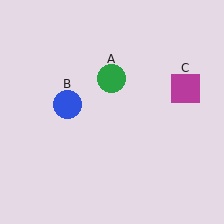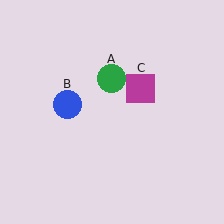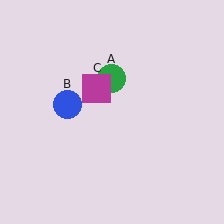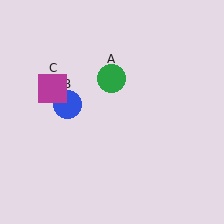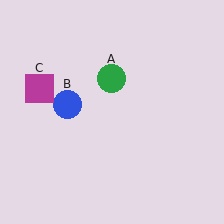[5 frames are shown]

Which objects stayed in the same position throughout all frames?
Green circle (object A) and blue circle (object B) remained stationary.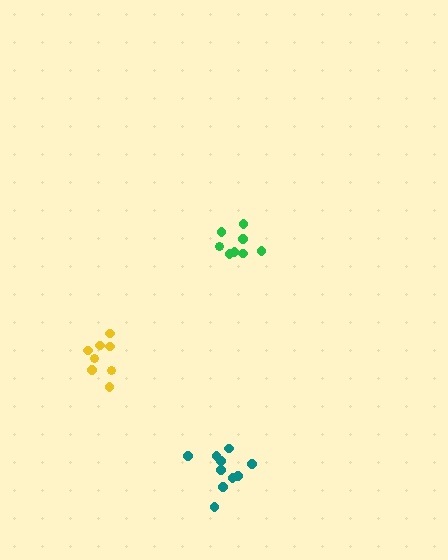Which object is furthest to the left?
The yellow cluster is leftmost.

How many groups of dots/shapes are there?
There are 3 groups.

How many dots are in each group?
Group 1: 9 dots, Group 2: 10 dots, Group 3: 8 dots (27 total).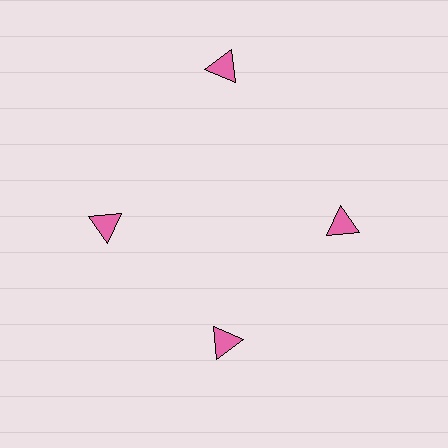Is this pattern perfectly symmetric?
No. The 4 pink triangles are arranged in a ring, but one element near the 12 o'clock position is pushed outward from the center, breaking the 4-fold rotational symmetry.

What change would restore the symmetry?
The symmetry would be restored by moving it inward, back onto the ring so that all 4 triangles sit at equal angles and equal distance from the center.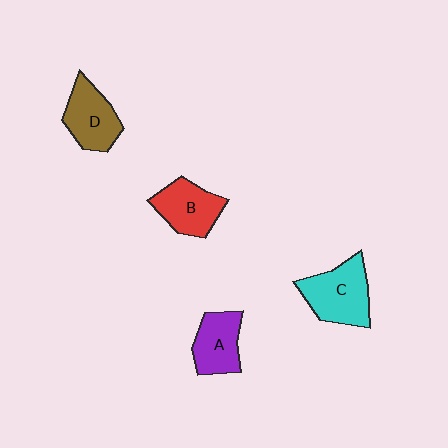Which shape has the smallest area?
Shape A (purple).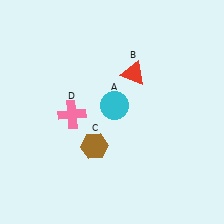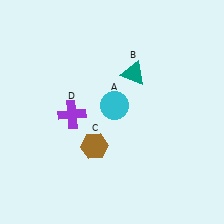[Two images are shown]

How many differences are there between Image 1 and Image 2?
There are 2 differences between the two images.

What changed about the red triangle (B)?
In Image 1, B is red. In Image 2, it changed to teal.